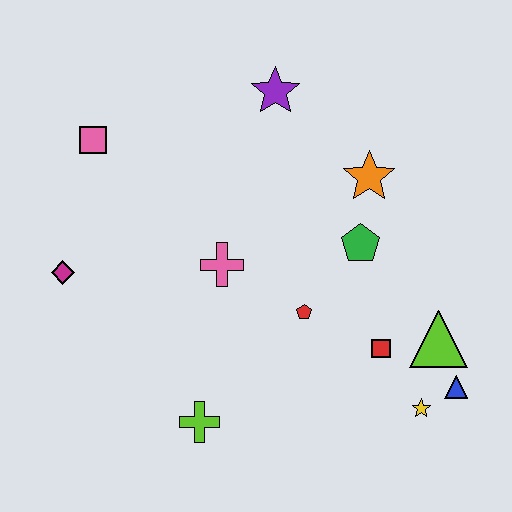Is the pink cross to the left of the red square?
Yes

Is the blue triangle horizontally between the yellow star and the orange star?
No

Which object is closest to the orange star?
The green pentagon is closest to the orange star.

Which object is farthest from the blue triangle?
The pink square is farthest from the blue triangle.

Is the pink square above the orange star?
Yes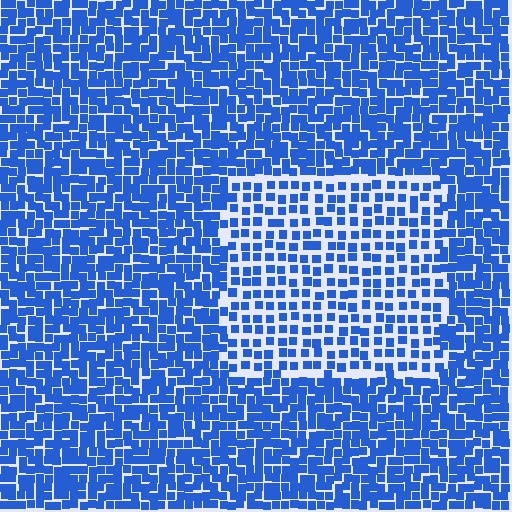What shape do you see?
I see a rectangle.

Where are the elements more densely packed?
The elements are more densely packed outside the rectangle boundary.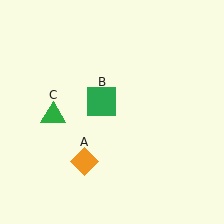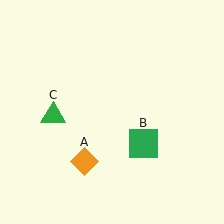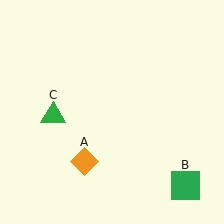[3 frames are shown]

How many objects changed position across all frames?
1 object changed position: green square (object B).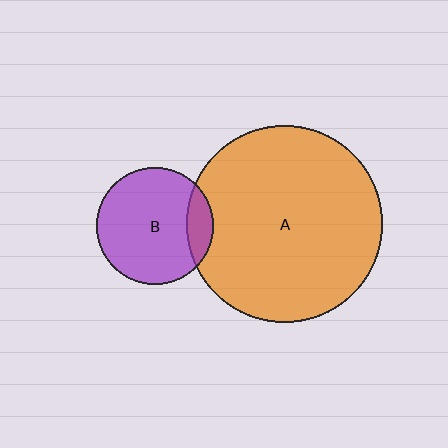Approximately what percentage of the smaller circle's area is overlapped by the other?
Approximately 15%.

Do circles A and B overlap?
Yes.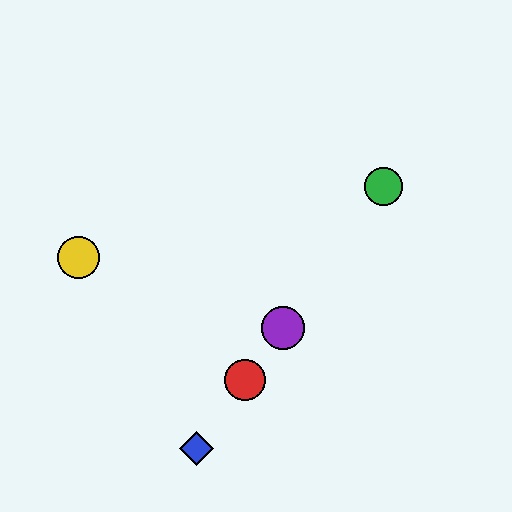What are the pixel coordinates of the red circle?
The red circle is at (245, 380).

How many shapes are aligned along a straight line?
4 shapes (the red circle, the blue diamond, the green circle, the purple circle) are aligned along a straight line.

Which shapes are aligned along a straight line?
The red circle, the blue diamond, the green circle, the purple circle are aligned along a straight line.